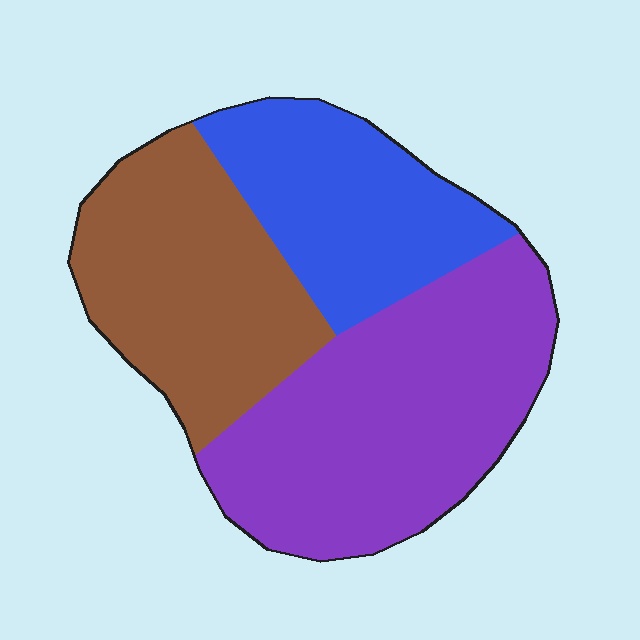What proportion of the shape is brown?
Brown covers 31% of the shape.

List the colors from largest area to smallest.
From largest to smallest: purple, brown, blue.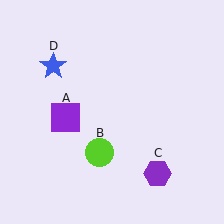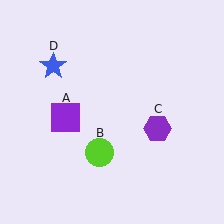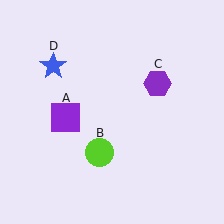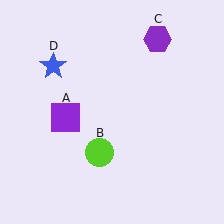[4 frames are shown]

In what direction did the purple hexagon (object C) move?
The purple hexagon (object C) moved up.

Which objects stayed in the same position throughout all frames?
Purple square (object A) and lime circle (object B) and blue star (object D) remained stationary.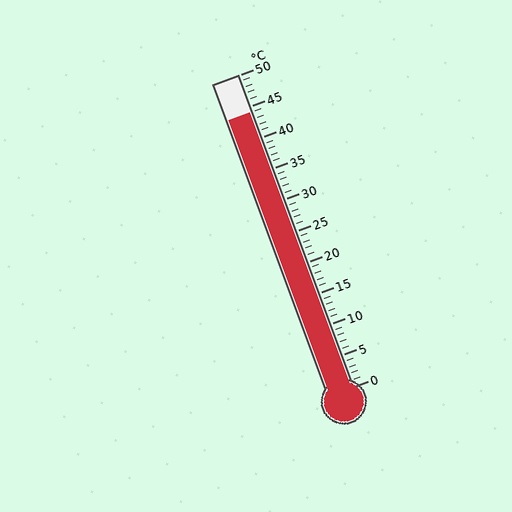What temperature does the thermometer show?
The thermometer shows approximately 44°C.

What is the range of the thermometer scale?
The thermometer scale ranges from 0°C to 50°C.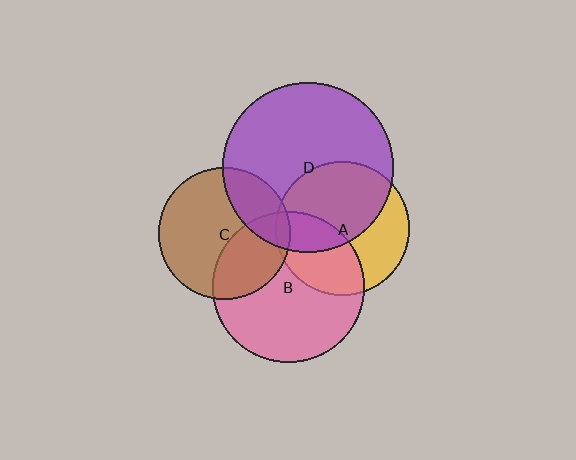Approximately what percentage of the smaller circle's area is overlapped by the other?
Approximately 25%.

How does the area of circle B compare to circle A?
Approximately 1.3 times.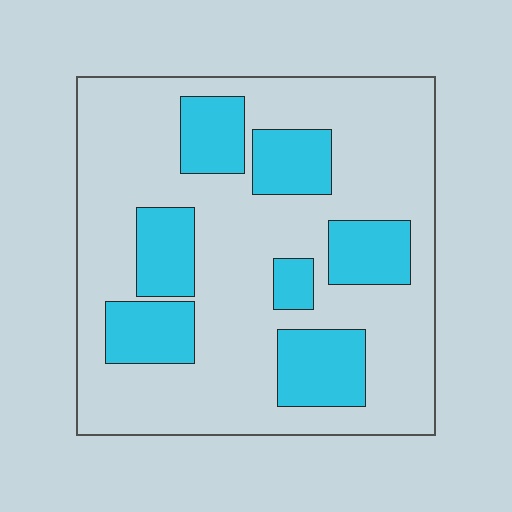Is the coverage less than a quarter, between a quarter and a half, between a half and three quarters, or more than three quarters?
Between a quarter and a half.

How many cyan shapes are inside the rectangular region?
7.